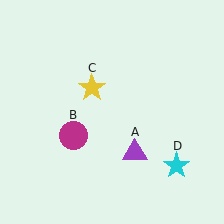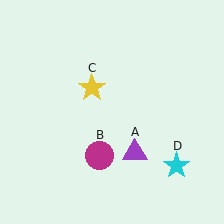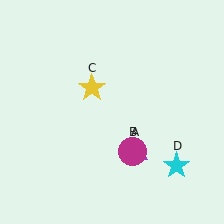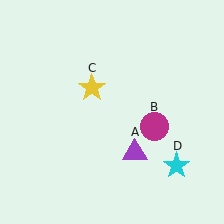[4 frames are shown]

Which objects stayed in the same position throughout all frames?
Purple triangle (object A) and yellow star (object C) and cyan star (object D) remained stationary.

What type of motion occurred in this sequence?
The magenta circle (object B) rotated counterclockwise around the center of the scene.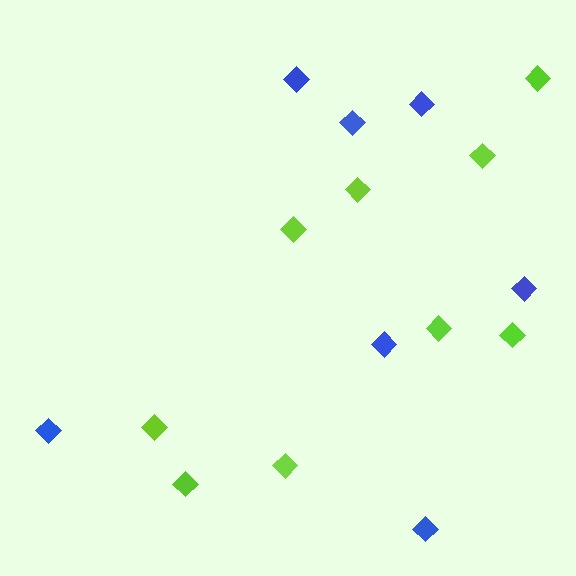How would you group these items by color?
There are 2 groups: one group of blue diamonds (7) and one group of lime diamonds (9).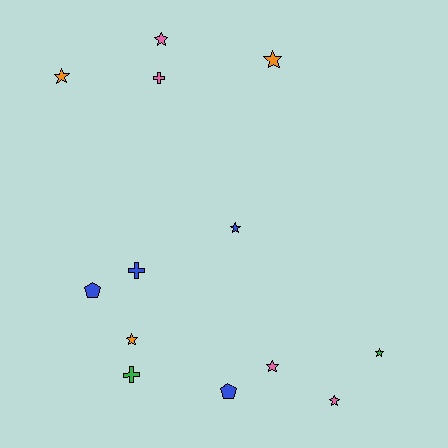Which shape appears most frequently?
Star, with 8 objects.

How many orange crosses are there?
There are no orange crosses.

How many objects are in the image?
There are 13 objects.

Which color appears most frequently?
Pink, with 4 objects.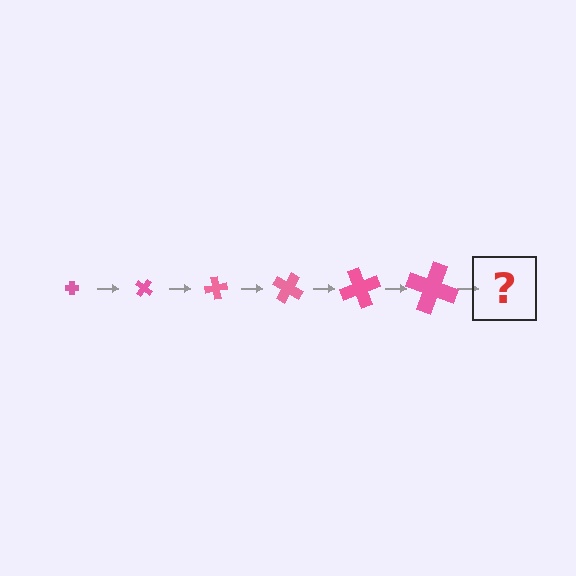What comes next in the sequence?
The next element should be a cross, larger than the previous one and rotated 240 degrees from the start.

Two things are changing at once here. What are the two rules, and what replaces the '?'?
The two rules are that the cross grows larger each step and it rotates 40 degrees each step. The '?' should be a cross, larger than the previous one and rotated 240 degrees from the start.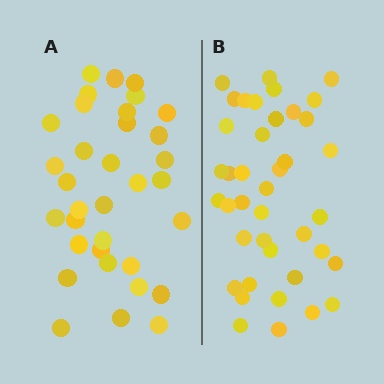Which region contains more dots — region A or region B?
Region B (the right region) has more dots.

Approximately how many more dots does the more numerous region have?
Region B has about 6 more dots than region A.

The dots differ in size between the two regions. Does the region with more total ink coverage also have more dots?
No. Region A has more total ink coverage because its dots are larger, but region B actually contains more individual dots. Total area can be misleading — the number of items is what matters here.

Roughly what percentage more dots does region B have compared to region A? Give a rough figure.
About 20% more.